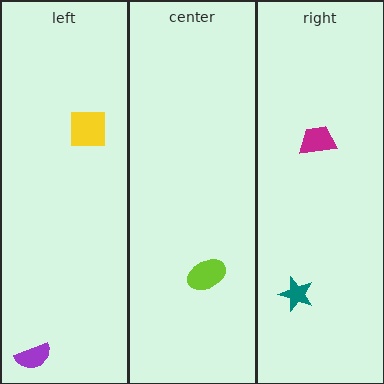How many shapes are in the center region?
1.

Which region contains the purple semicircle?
The left region.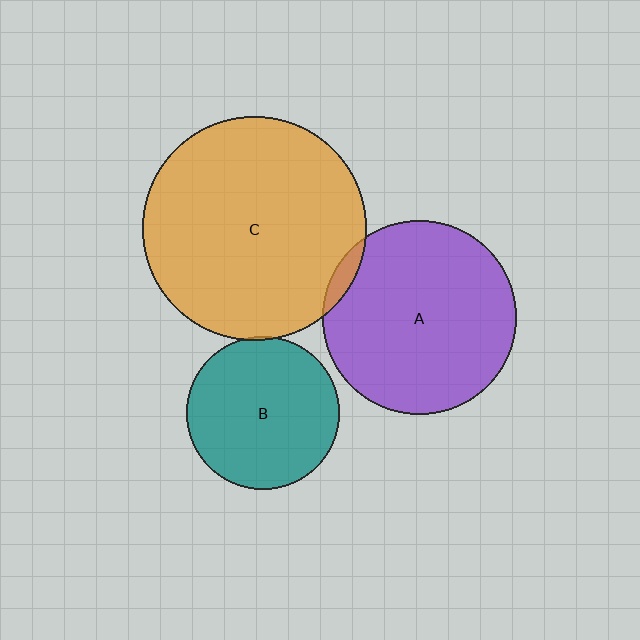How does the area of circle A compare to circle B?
Approximately 1.6 times.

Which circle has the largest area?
Circle C (orange).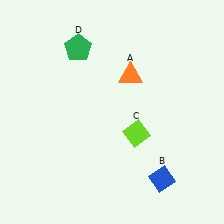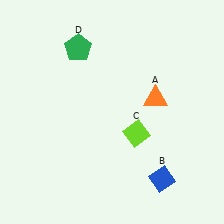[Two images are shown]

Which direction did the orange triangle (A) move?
The orange triangle (A) moved right.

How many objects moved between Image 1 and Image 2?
1 object moved between the two images.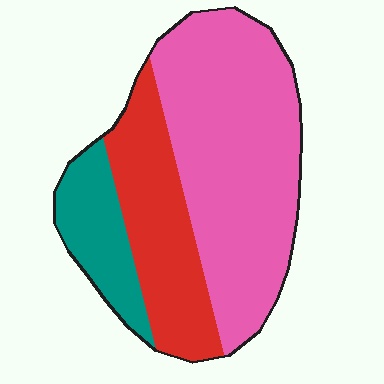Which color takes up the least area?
Teal, at roughly 15%.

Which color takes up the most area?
Pink, at roughly 55%.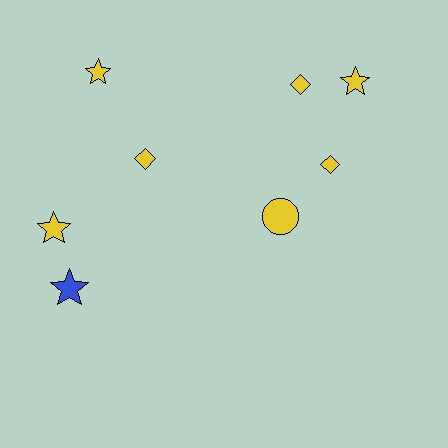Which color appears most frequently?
Yellow, with 7 objects.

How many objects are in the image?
There are 8 objects.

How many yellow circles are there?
There is 1 yellow circle.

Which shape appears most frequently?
Star, with 4 objects.